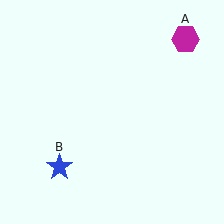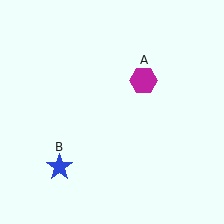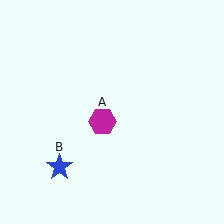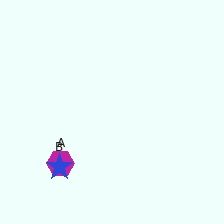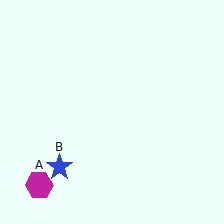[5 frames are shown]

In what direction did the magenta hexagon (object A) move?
The magenta hexagon (object A) moved down and to the left.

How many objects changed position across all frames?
1 object changed position: magenta hexagon (object A).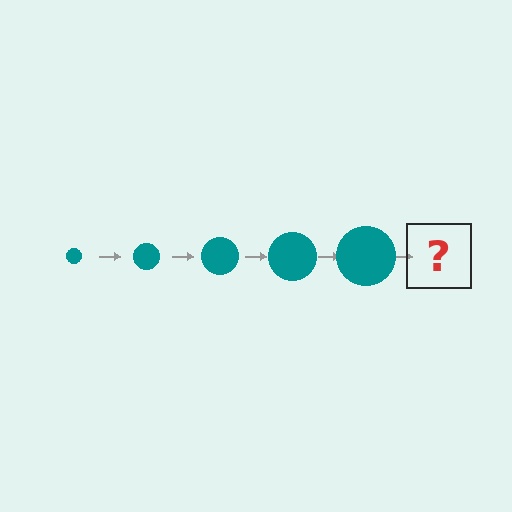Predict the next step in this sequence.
The next step is a teal circle, larger than the previous one.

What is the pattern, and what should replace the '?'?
The pattern is that the circle gets progressively larger each step. The '?' should be a teal circle, larger than the previous one.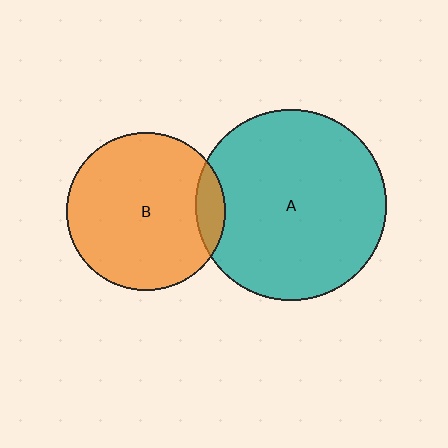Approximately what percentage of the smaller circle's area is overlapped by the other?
Approximately 10%.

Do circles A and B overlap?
Yes.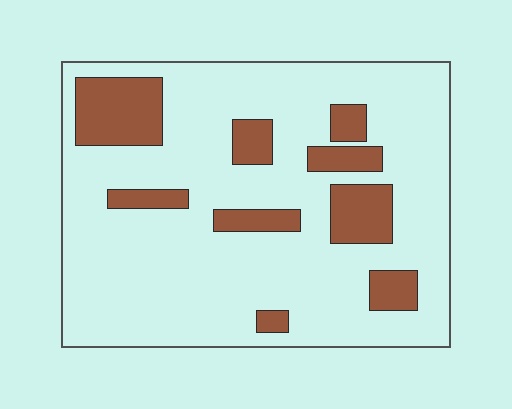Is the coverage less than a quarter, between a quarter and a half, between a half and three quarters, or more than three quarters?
Less than a quarter.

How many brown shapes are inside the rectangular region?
9.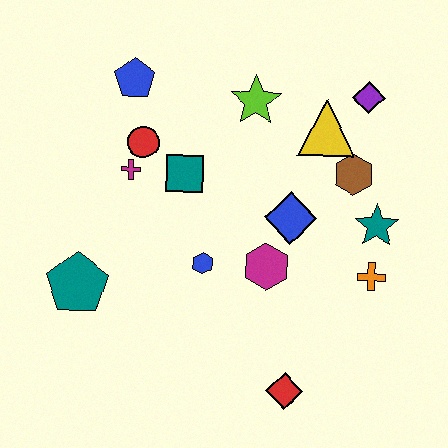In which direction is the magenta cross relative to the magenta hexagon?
The magenta cross is to the left of the magenta hexagon.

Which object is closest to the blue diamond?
The magenta hexagon is closest to the blue diamond.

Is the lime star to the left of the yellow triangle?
Yes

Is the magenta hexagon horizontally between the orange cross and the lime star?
Yes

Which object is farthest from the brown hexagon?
The teal pentagon is farthest from the brown hexagon.